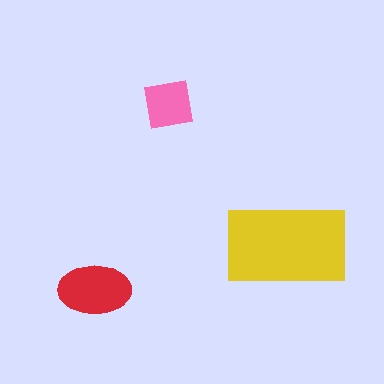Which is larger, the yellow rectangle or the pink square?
The yellow rectangle.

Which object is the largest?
The yellow rectangle.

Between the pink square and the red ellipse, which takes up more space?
The red ellipse.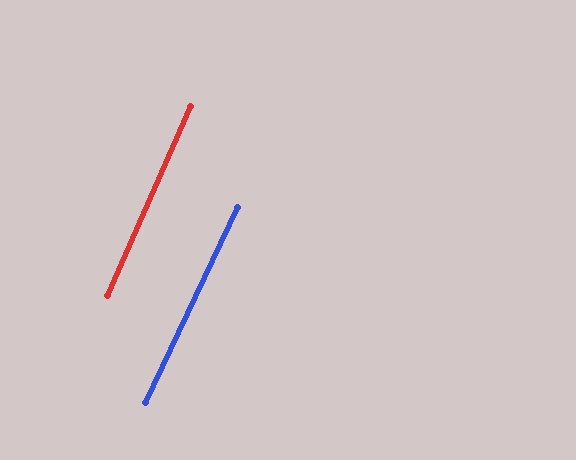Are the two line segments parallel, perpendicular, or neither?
Parallel — their directions differ by only 1.6°.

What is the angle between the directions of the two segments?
Approximately 2 degrees.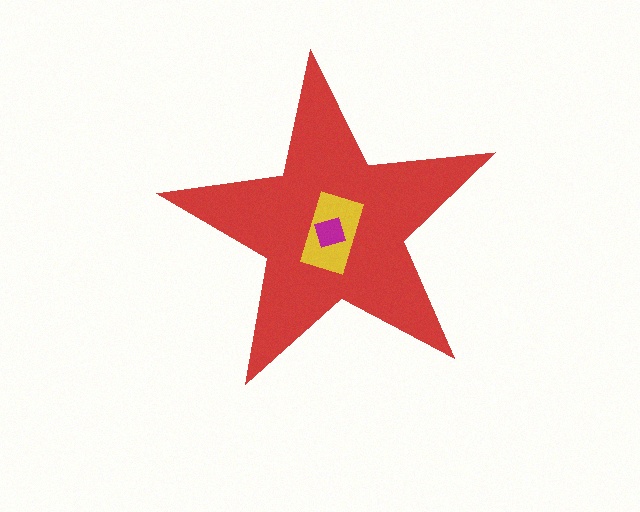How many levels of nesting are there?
3.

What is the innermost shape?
The magenta diamond.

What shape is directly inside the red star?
The yellow rectangle.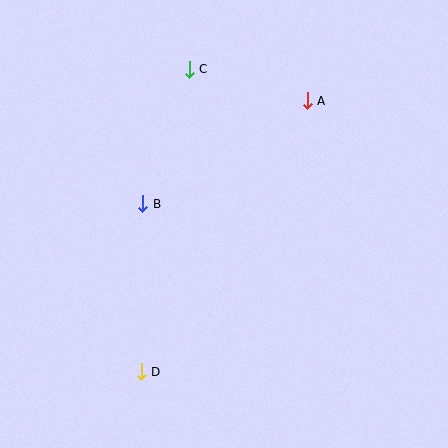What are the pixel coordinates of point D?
Point D is at (141, 372).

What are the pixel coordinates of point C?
Point C is at (189, 69).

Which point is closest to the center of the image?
Point B at (143, 204) is closest to the center.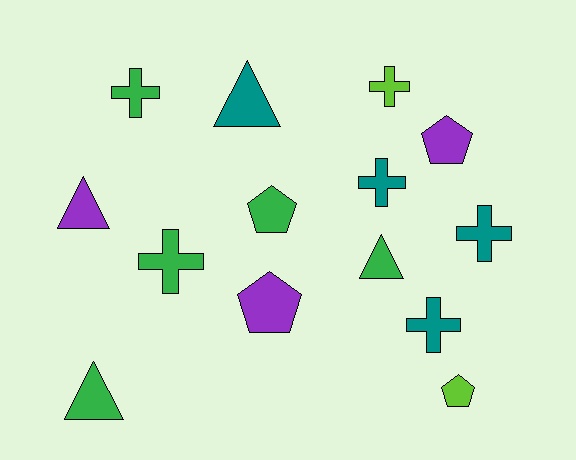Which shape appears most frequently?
Cross, with 6 objects.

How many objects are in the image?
There are 14 objects.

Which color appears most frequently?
Green, with 5 objects.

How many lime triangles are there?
There are no lime triangles.